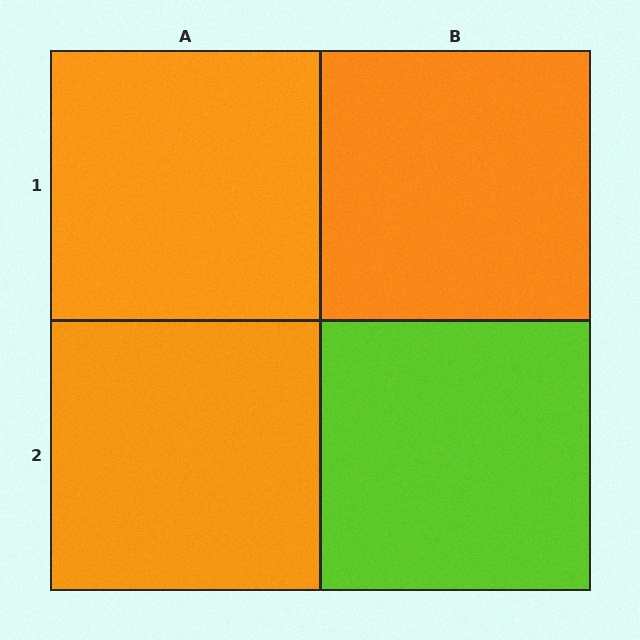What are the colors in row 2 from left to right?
Orange, lime.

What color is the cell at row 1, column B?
Orange.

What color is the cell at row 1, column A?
Orange.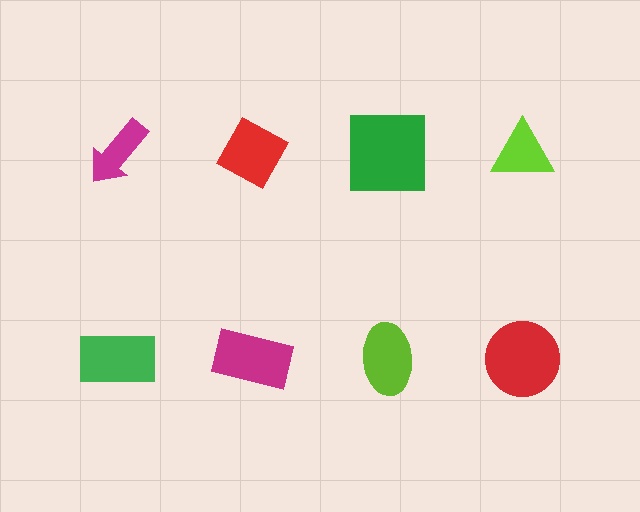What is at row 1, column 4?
A lime triangle.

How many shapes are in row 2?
4 shapes.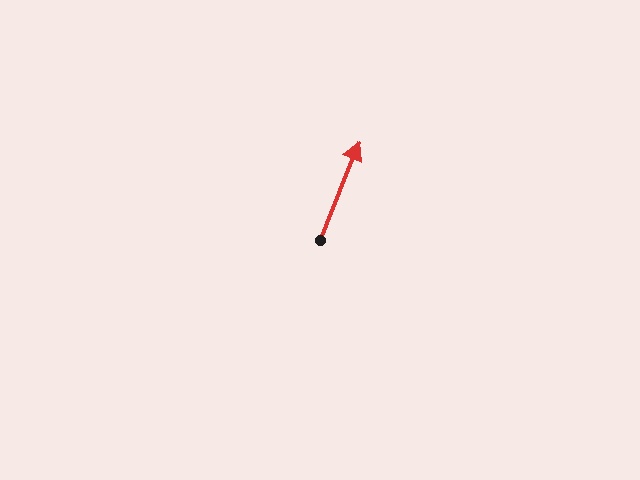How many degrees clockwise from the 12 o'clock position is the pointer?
Approximately 22 degrees.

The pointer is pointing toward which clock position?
Roughly 1 o'clock.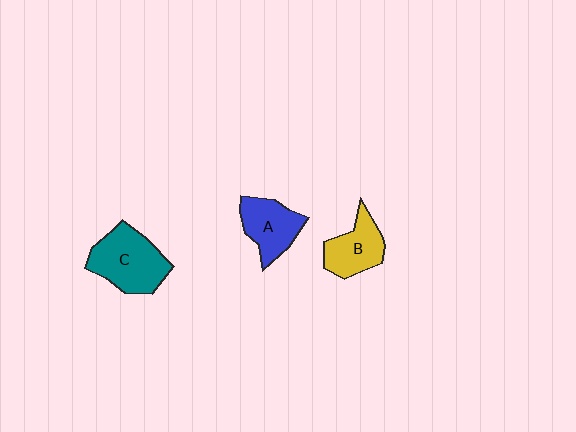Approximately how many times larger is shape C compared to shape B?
Approximately 1.4 times.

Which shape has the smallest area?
Shape B (yellow).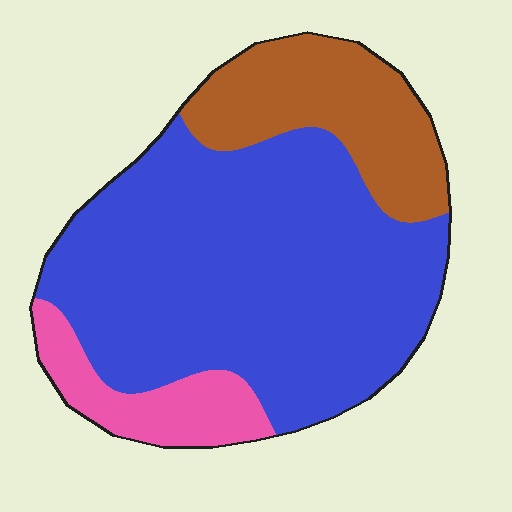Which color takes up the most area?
Blue, at roughly 65%.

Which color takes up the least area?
Pink, at roughly 10%.